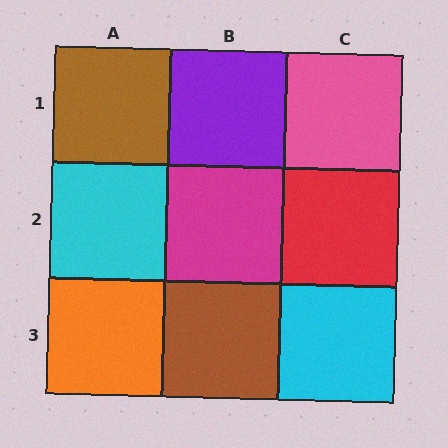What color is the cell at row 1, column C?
Pink.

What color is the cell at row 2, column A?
Cyan.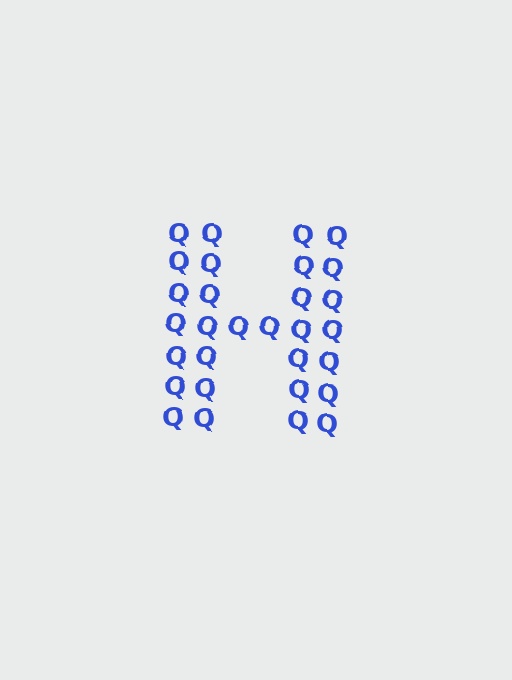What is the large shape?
The large shape is the letter H.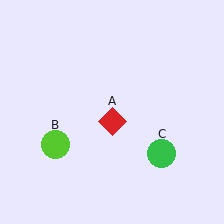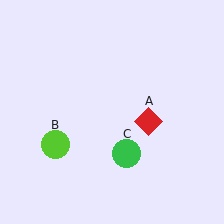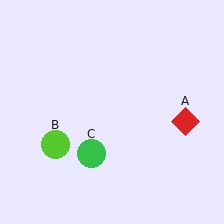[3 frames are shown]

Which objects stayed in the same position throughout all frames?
Lime circle (object B) remained stationary.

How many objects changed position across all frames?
2 objects changed position: red diamond (object A), green circle (object C).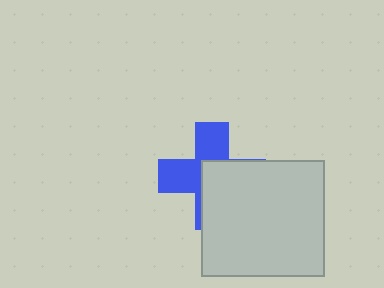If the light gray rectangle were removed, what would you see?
You would see the complete blue cross.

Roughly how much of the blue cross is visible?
About half of it is visible (roughly 49%).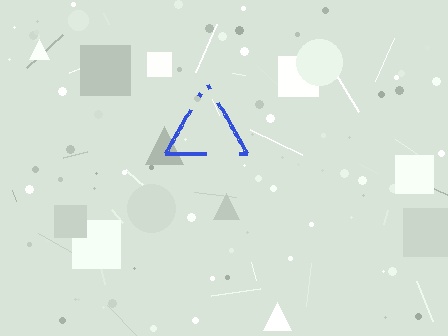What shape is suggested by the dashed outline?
The dashed outline suggests a triangle.